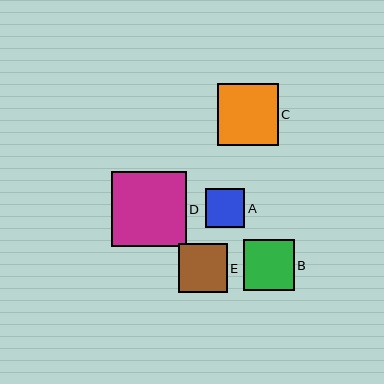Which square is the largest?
Square D is the largest with a size of approximately 75 pixels.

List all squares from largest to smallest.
From largest to smallest: D, C, B, E, A.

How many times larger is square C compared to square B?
Square C is approximately 1.2 times the size of square B.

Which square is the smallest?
Square A is the smallest with a size of approximately 39 pixels.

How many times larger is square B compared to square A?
Square B is approximately 1.3 times the size of square A.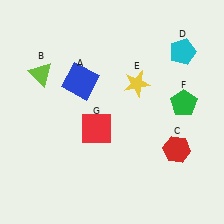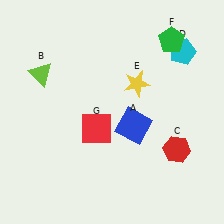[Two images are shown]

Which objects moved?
The objects that moved are: the blue square (A), the green pentagon (F).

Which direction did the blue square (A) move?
The blue square (A) moved right.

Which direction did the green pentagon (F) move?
The green pentagon (F) moved up.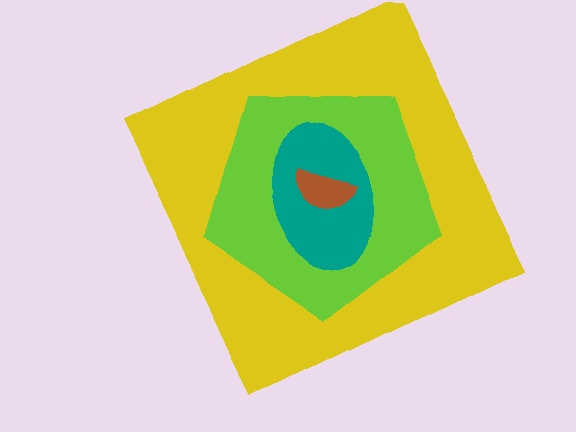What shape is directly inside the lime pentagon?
The teal ellipse.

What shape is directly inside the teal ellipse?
The brown semicircle.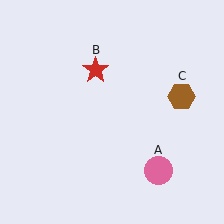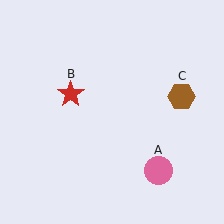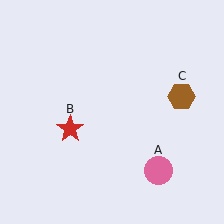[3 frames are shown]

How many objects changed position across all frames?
1 object changed position: red star (object B).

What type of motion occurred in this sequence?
The red star (object B) rotated counterclockwise around the center of the scene.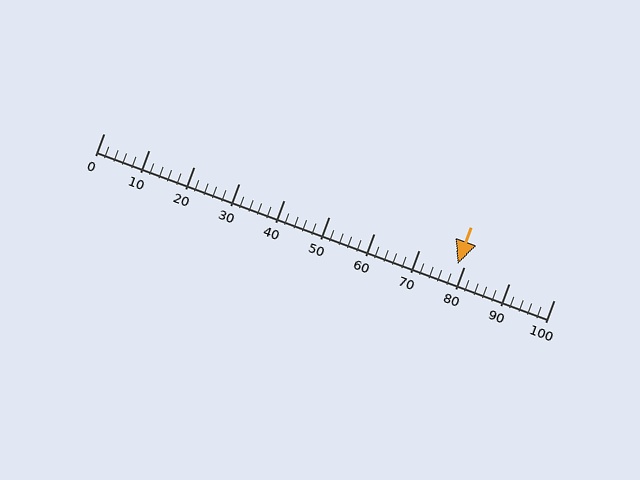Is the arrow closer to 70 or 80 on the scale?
The arrow is closer to 80.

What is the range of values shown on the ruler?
The ruler shows values from 0 to 100.